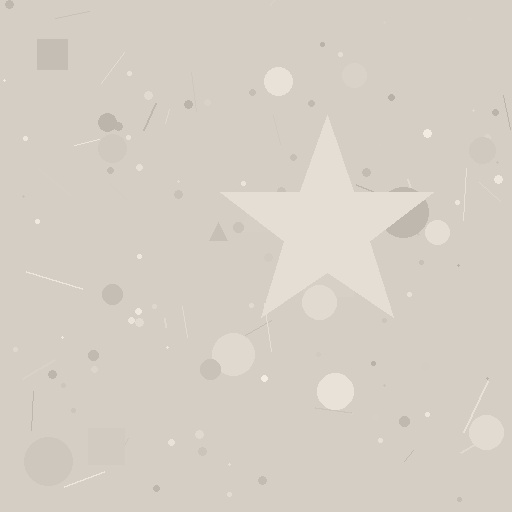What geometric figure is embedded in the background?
A star is embedded in the background.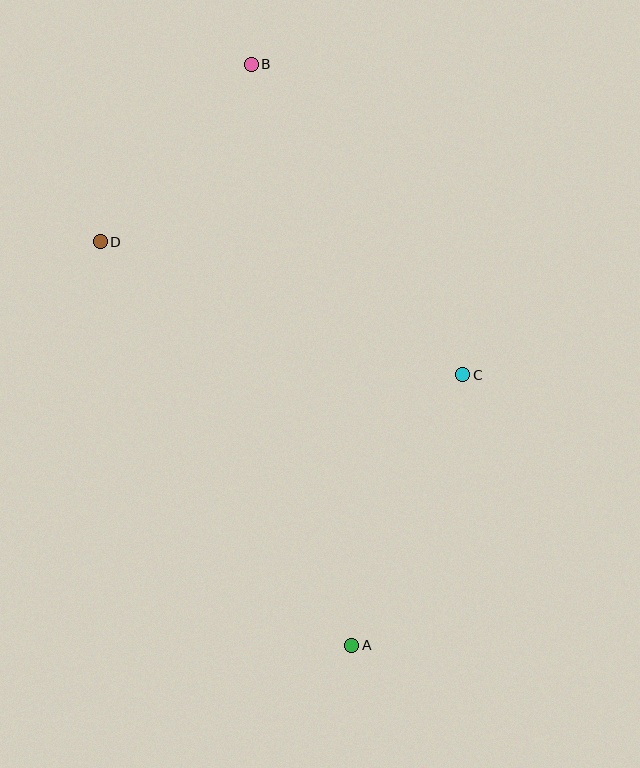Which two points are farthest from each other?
Points A and B are farthest from each other.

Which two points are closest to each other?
Points B and D are closest to each other.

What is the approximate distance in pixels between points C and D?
The distance between C and D is approximately 386 pixels.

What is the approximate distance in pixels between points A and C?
The distance between A and C is approximately 293 pixels.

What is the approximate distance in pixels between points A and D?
The distance between A and D is approximately 476 pixels.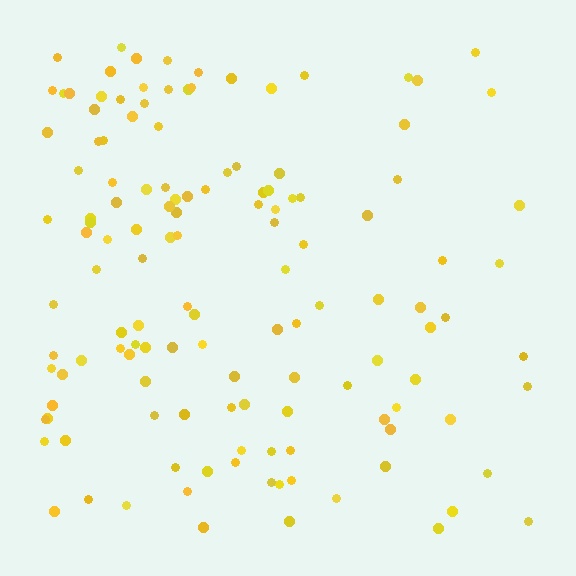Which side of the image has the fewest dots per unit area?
The right.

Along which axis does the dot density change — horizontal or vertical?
Horizontal.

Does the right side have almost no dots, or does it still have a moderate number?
Still a moderate number, just noticeably fewer than the left.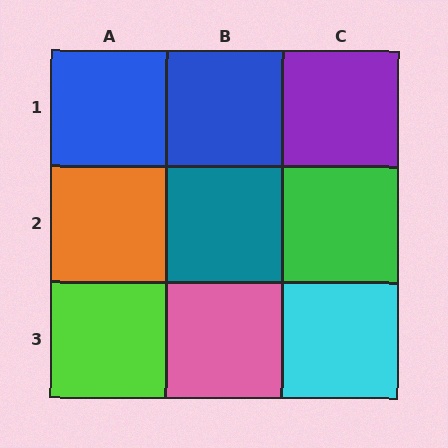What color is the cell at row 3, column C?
Cyan.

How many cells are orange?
1 cell is orange.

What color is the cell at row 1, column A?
Blue.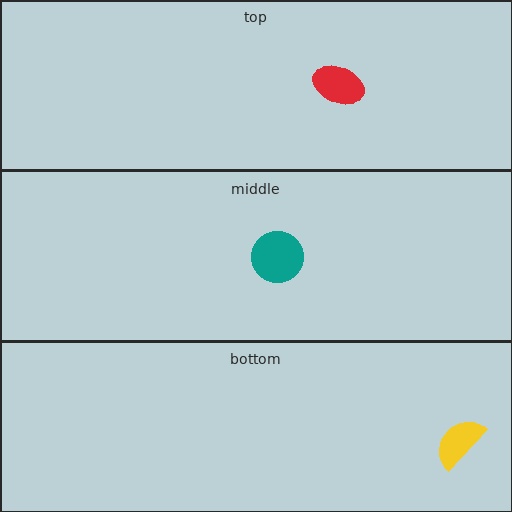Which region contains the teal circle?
The middle region.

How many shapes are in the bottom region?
1.